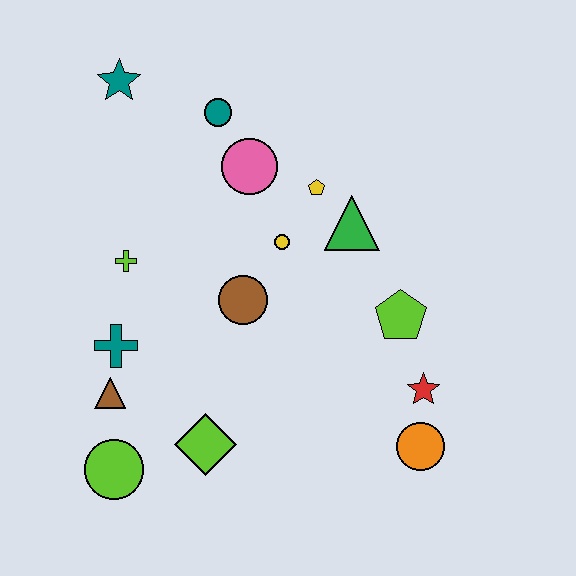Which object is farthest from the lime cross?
The orange circle is farthest from the lime cross.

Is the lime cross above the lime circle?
Yes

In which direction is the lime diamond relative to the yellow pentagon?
The lime diamond is below the yellow pentagon.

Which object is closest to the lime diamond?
The lime circle is closest to the lime diamond.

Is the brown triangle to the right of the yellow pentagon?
No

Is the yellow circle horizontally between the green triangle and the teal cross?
Yes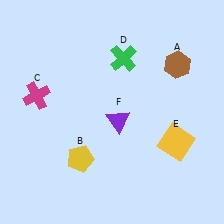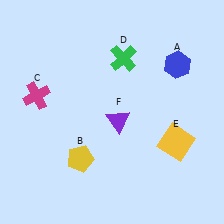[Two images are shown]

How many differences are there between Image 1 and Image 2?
There is 1 difference between the two images.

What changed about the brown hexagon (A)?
In Image 1, A is brown. In Image 2, it changed to blue.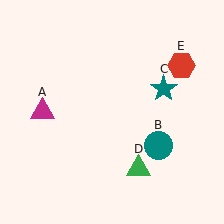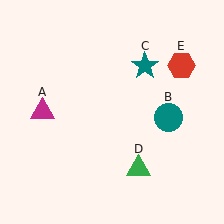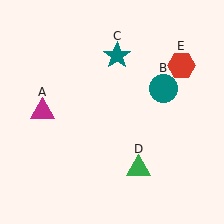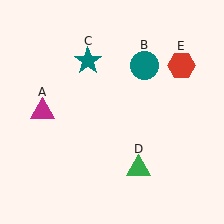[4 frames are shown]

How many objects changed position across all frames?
2 objects changed position: teal circle (object B), teal star (object C).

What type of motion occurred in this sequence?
The teal circle (object B), teal star (object C) rotated counterclockwise around the center of the scene.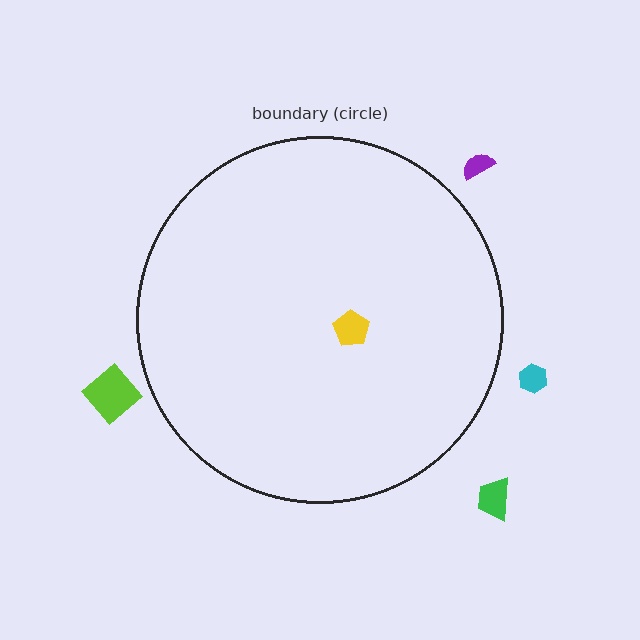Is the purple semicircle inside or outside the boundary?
Outside.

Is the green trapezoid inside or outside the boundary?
Outside.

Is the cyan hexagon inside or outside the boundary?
Outside.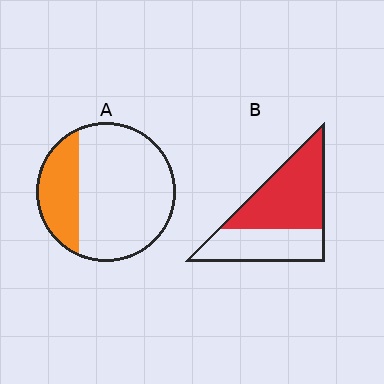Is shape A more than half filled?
No.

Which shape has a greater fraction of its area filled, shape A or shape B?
Shape B.